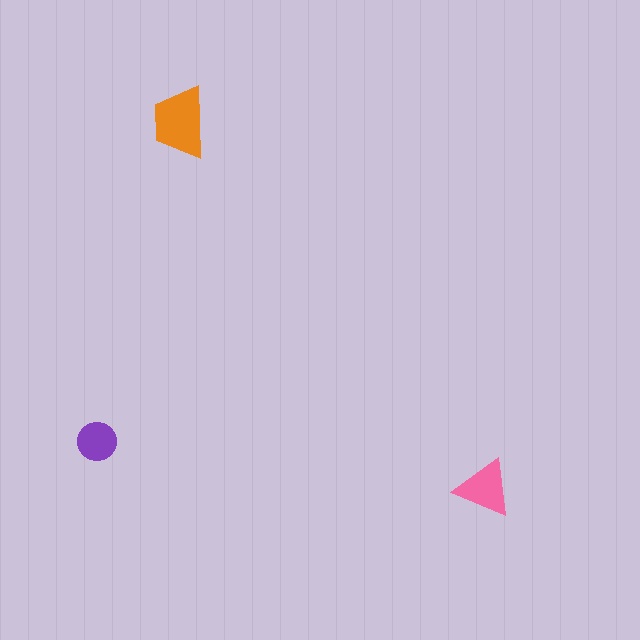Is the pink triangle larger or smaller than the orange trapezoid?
Smaller.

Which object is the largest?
The orange trapezoid.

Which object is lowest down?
The pink triangle is bottommost.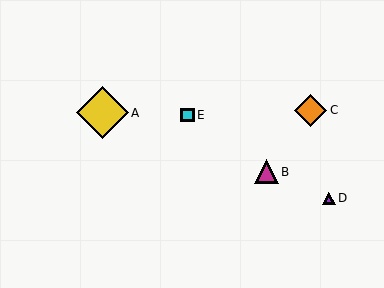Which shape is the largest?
The yellow diamond (labeled A) is the largest.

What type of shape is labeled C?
Shape C is an orange diamond.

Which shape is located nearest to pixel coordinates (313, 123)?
The orange diamond (labeled C) at (311, 110) is nearest to that location.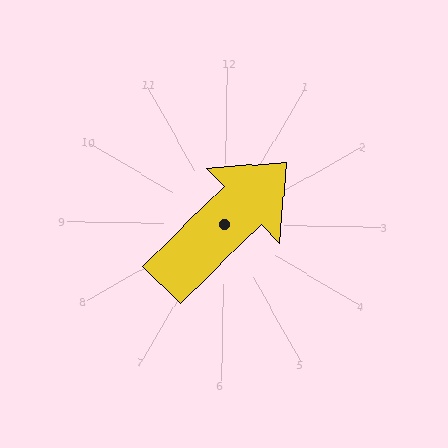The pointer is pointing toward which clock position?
Roughly 1 o'clock.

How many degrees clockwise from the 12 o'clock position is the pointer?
Approximately 45 degrees.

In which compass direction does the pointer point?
Northeast.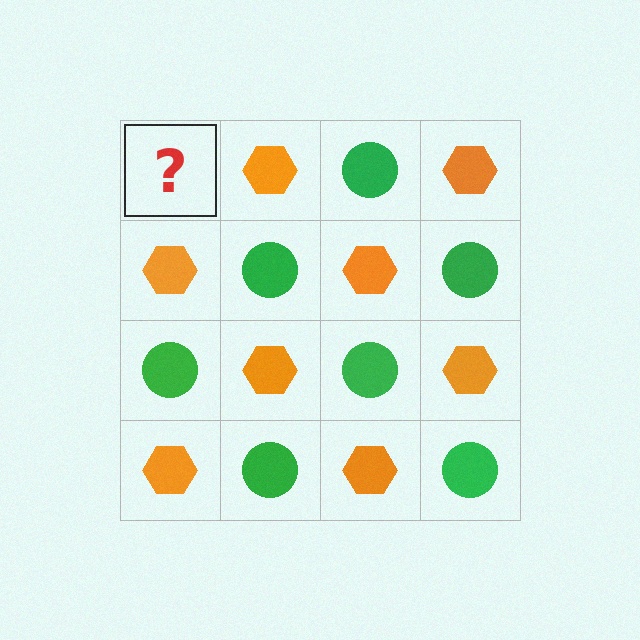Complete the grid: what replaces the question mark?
The question mark should be replaced with a green circle.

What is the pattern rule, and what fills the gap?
The rule is that it alternates green circle and orange hexagon in a checkerboard pattern. The gap should be filled with a green circle.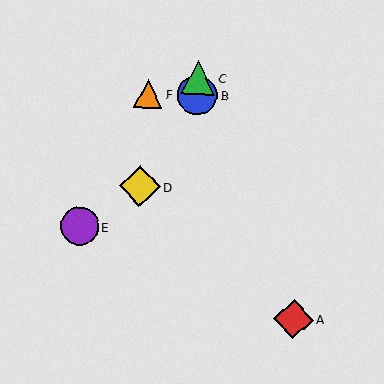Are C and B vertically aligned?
Yes, both are at x≈198.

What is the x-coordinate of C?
Object C is at x≈198.